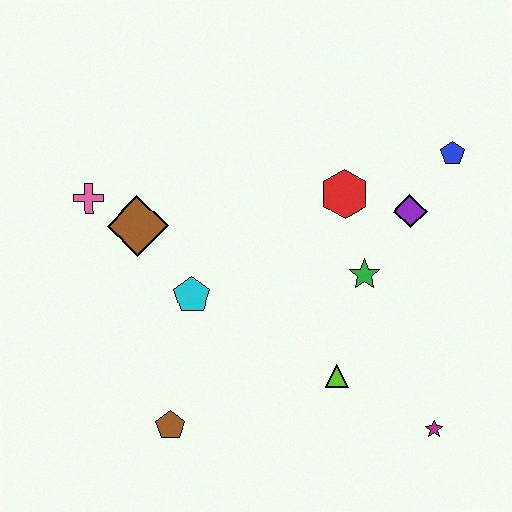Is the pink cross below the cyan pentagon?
No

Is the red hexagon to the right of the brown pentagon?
Yes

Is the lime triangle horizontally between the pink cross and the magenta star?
Yes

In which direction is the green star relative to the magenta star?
The green star is above the magenta star.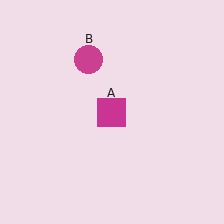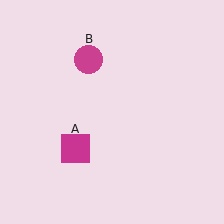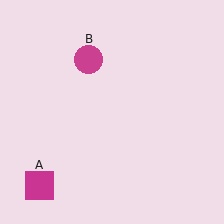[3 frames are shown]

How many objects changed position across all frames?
1 object changed position: magenta square (object A).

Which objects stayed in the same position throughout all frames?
Magenta circle (object B) remained stationary.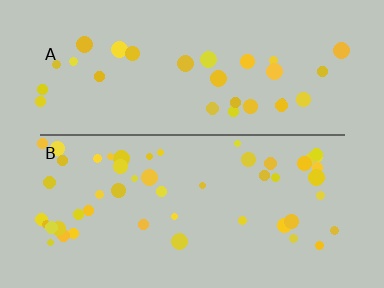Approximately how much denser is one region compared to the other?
Approximately 1.7× — region B over region A.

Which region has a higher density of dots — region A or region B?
B (the bottom).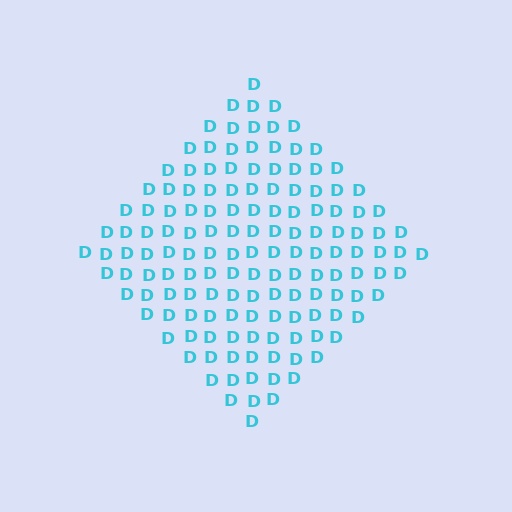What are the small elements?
The small elements are letter D's.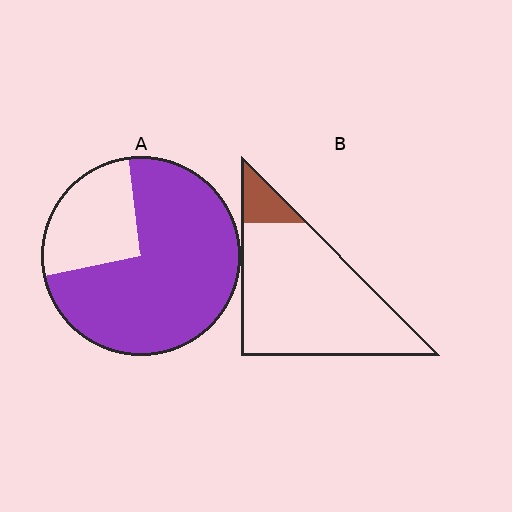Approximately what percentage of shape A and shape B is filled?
A is approximately 75% and B is approximately 10%.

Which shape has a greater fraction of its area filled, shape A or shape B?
Shape A.